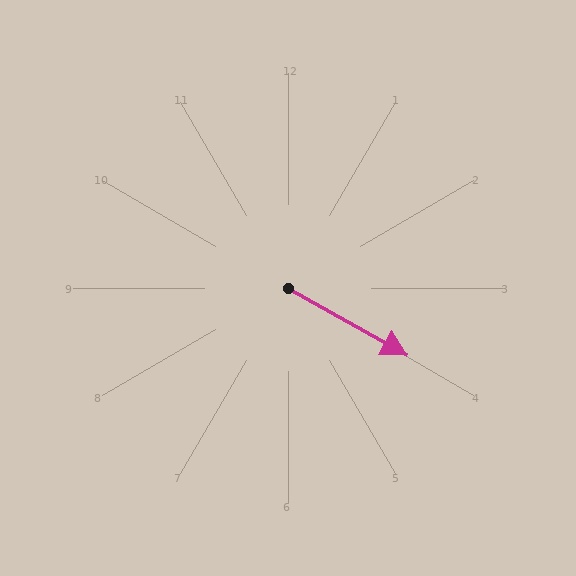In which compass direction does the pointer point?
Southeast.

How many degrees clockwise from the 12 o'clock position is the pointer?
Approximately 119 degrees.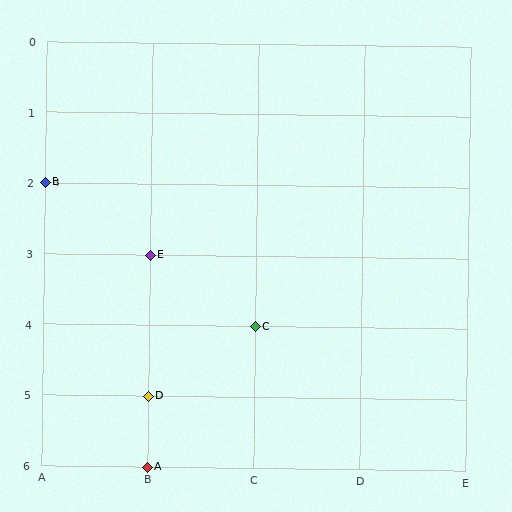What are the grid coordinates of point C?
Point C is at grid coordinates (C, 4).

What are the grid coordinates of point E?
Point E is at grid coordinates (B, 3).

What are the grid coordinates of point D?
Point D is at grid coordinates (B, 5).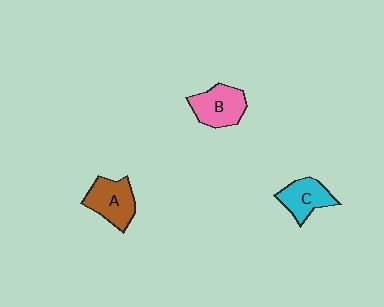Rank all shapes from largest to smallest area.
From largest to smallest: A (brown), B (pink), C (cyan).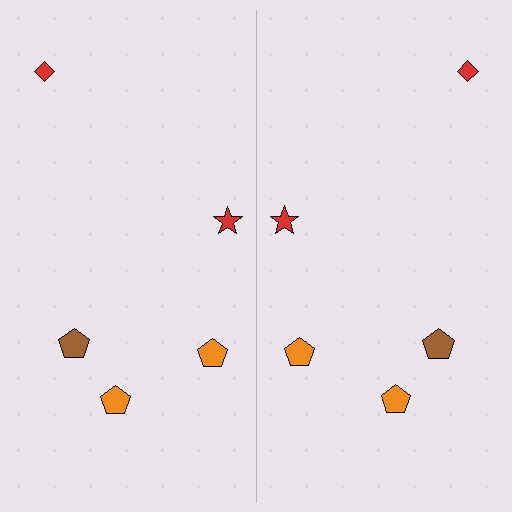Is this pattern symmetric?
Yes, this pattern has bilateral (reflection) symmetry.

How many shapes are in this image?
There are 10 shapes in this image.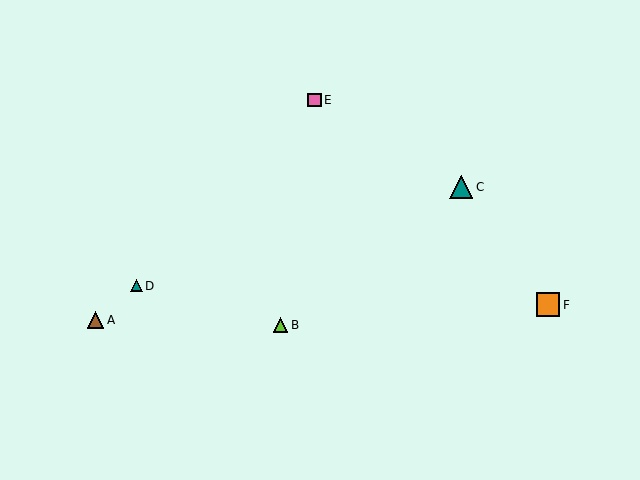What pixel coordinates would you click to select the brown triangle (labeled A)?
Click at (95, 320) to select the brown triangle A.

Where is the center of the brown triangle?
The center of the brown triangle is at (95, 320).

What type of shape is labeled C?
Shape C is a teal triangle.